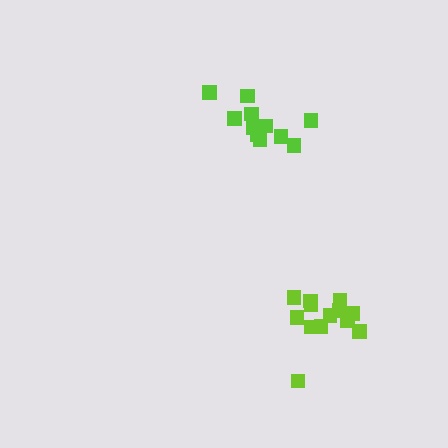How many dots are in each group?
Group 1: 13 dots, Group 2: 11 dots (24 total).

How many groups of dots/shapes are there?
There are 2 groups.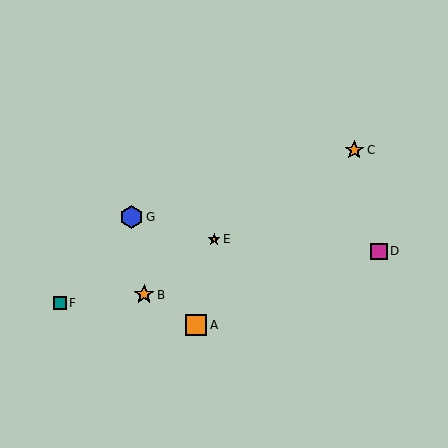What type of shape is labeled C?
Shape C is an orange star.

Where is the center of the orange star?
The center of the orange star is at (214, 239).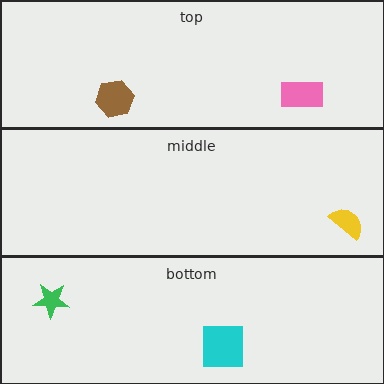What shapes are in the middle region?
The yellow semicircle.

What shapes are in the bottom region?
The cyan square, the green star.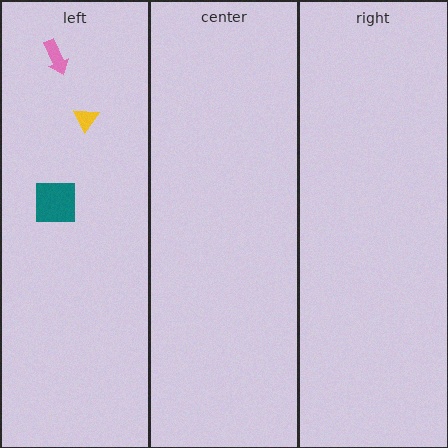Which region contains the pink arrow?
The left region.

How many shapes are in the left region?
3.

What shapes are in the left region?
The yellow triangle, the teal square, the pink arrow.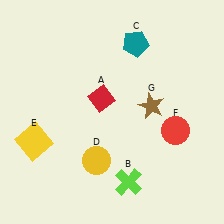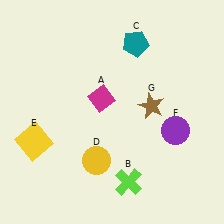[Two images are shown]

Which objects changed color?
A changed from red to magenta. F changed from red to purple.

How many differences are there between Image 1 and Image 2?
There are 2 differences between the two images.